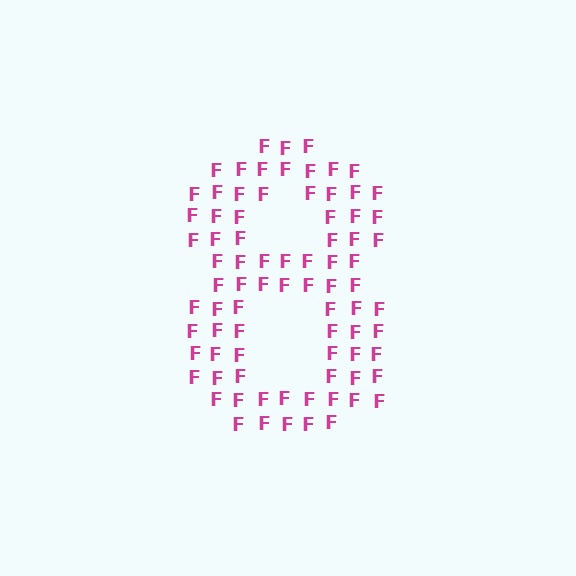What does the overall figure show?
The overall figure shows the digit 8.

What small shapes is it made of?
It is made of small letter F's.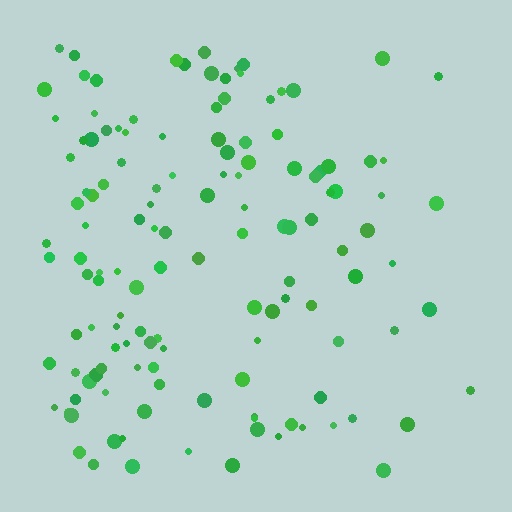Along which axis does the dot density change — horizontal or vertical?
Horizontal.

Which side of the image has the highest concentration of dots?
The left.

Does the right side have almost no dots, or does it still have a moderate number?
Still a moderate number, just noticeably fewer than the left.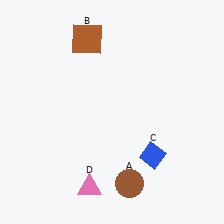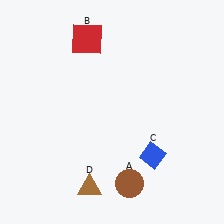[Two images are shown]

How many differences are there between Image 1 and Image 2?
There are 2 differences between the two images.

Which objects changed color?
B changed from brown to red. D changed from pink to brown.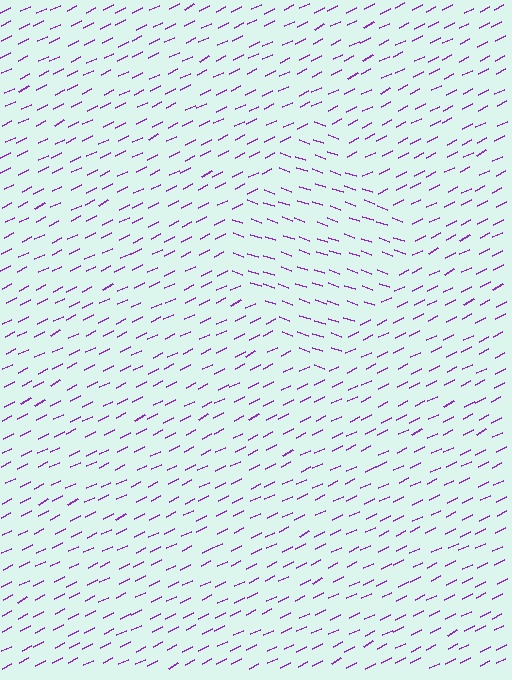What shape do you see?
I see a diamond.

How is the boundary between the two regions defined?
The boundary is defined purely by a change in line orientation (approximately 45 degrees difference). All lines are the same color and thickness.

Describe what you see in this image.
The image is filled with small purple line segments. A diamond region in the image has lines oriented differently from the surrounding lines, creating a visible texture boundary.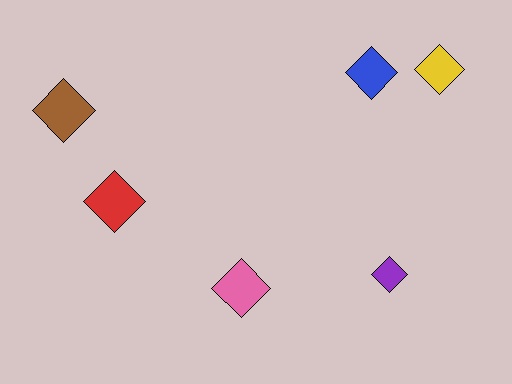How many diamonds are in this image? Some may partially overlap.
There are 6 diamonds.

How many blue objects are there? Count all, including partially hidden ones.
There is 1 blue object.